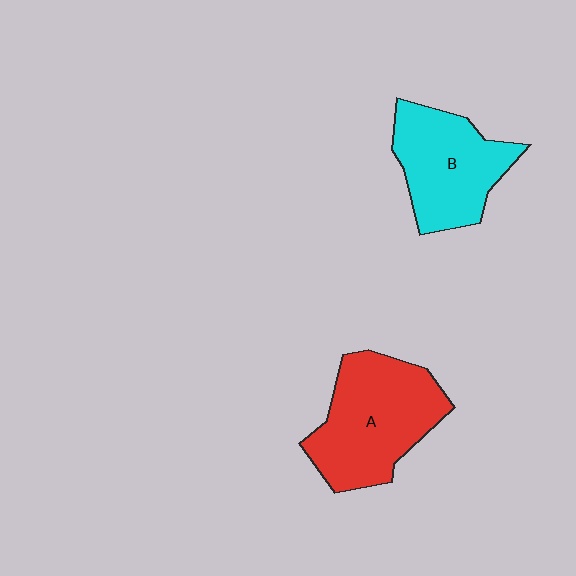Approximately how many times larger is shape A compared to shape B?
Approximately 1.2 times.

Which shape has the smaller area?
Shape B (cyan).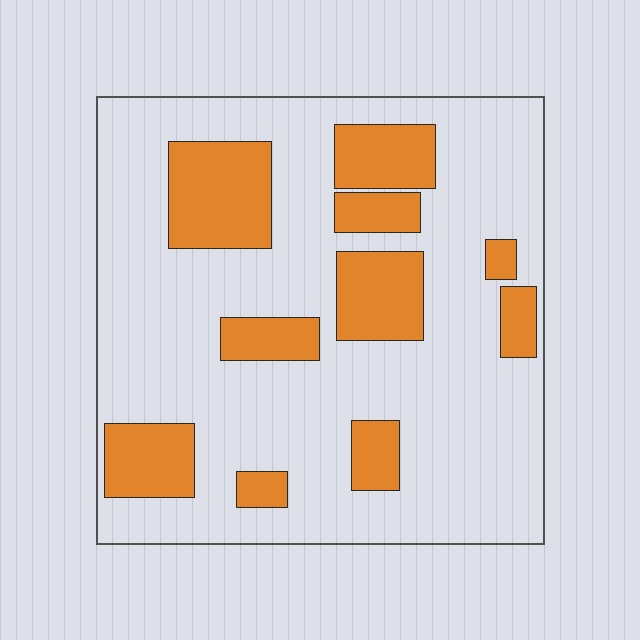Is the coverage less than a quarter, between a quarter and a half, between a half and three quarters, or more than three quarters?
Less than a quarter.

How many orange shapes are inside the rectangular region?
10.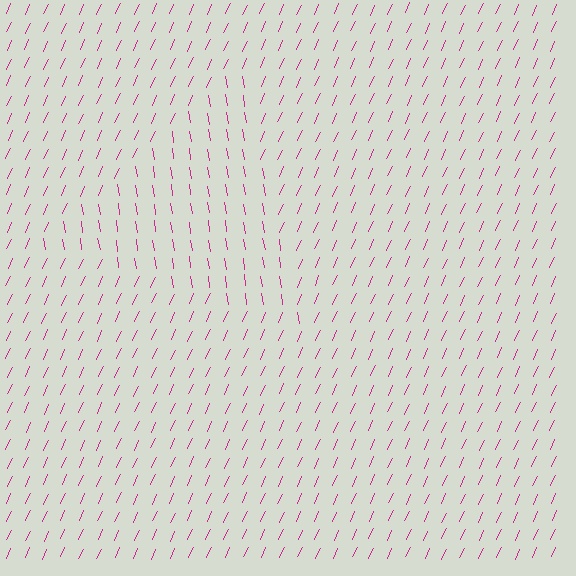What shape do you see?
I see a triangle.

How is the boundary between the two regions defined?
The boundary is defined purely by a change in line orientation (approximately 34 degrees difference). All lines are the same color and thickness.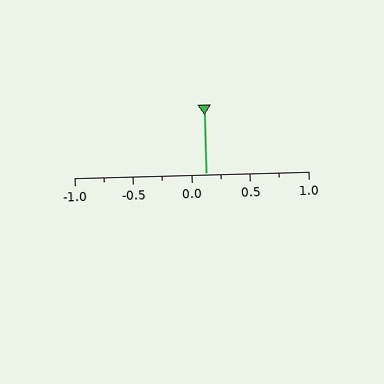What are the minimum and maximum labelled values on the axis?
The axis runs from -1.0 to 1.0.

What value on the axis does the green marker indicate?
The marker indicates approximately 0.12.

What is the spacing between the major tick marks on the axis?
The major ticks are spaced 0.5 apart.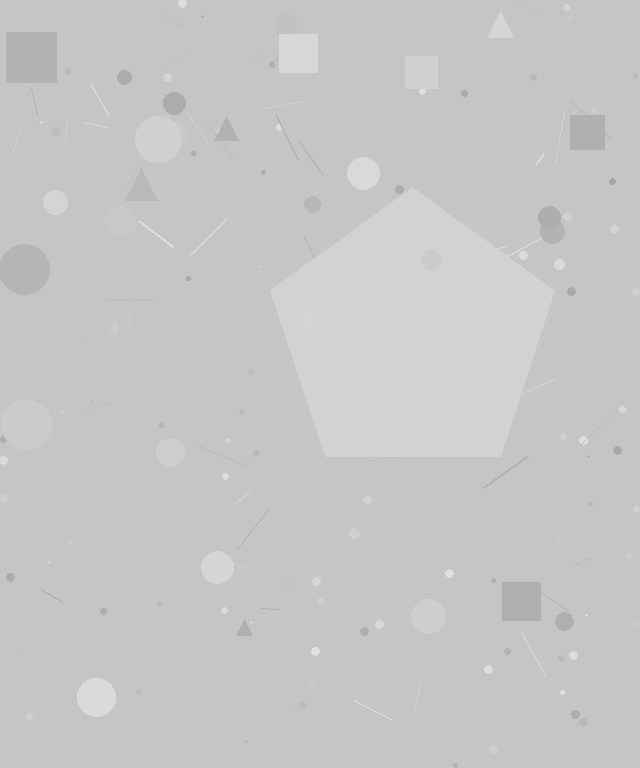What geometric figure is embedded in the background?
A pentagon is embedded in the background.